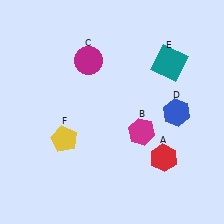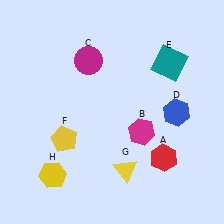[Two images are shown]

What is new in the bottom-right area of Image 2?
A yellow triangle (G) was added in the bottom-right area of Image 2.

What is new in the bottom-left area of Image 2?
A yellow hexagon (H) was added in the bottom-left area of Image 2.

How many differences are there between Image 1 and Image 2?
There are 2 differences between the two images.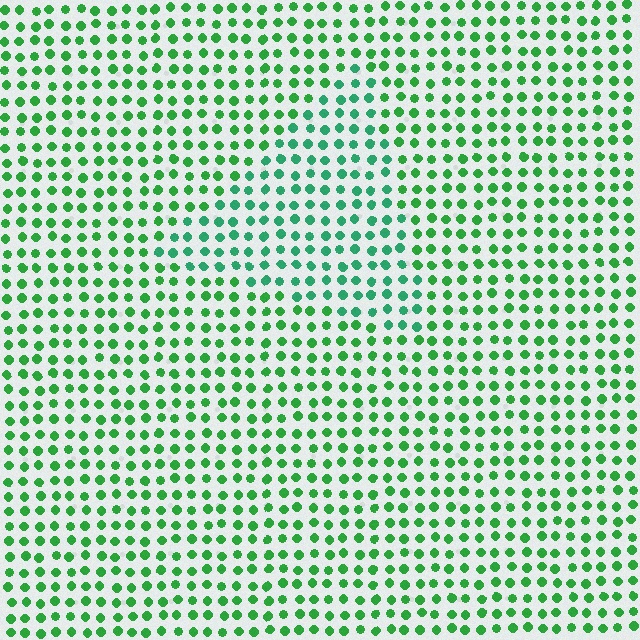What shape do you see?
I see a triangle.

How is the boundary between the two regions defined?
The boundary is defined purely by a slight shift in hue (about 25 degrees). Spacing, size, and orientation are identical on both sides.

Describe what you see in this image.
The image is filled with small green elements in a uniform arrangement. A triangle-shaped region is visible where the elements are tinted to a slightly different hue, forming a subtle color boundary.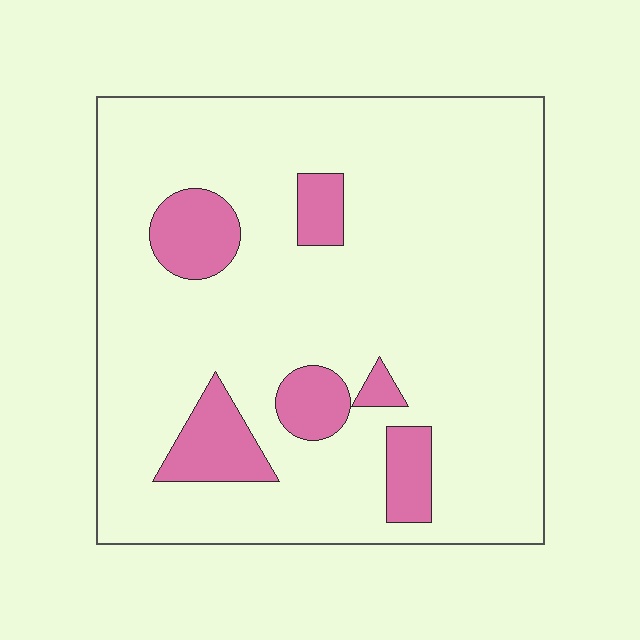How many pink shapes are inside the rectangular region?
6.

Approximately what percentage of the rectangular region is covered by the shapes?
Approximately 15%.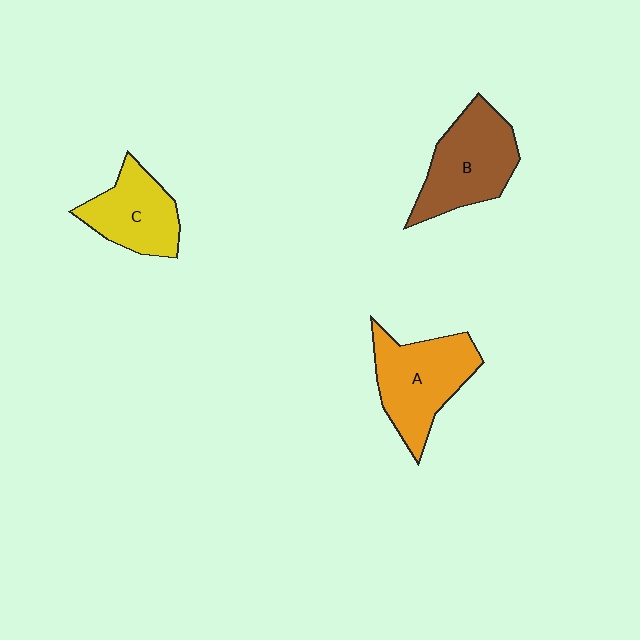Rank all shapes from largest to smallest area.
From largest to smallest: A (orange), B (brown), C (yellow).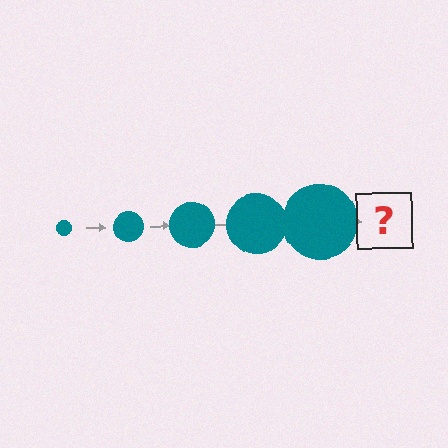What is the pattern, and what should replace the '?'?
The pattern is that the circle gets progressively larger each step. The '?' should be a teal circle, larger than the previous one.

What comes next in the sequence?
The next element should be a teal circle, larger than the previous one.